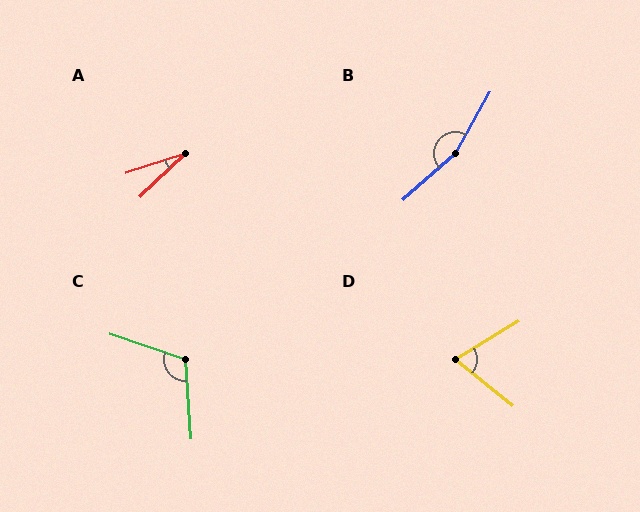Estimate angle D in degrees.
Approximately 70 degrees.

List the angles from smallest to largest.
A (25°), D (70°), C (113°), B (161°).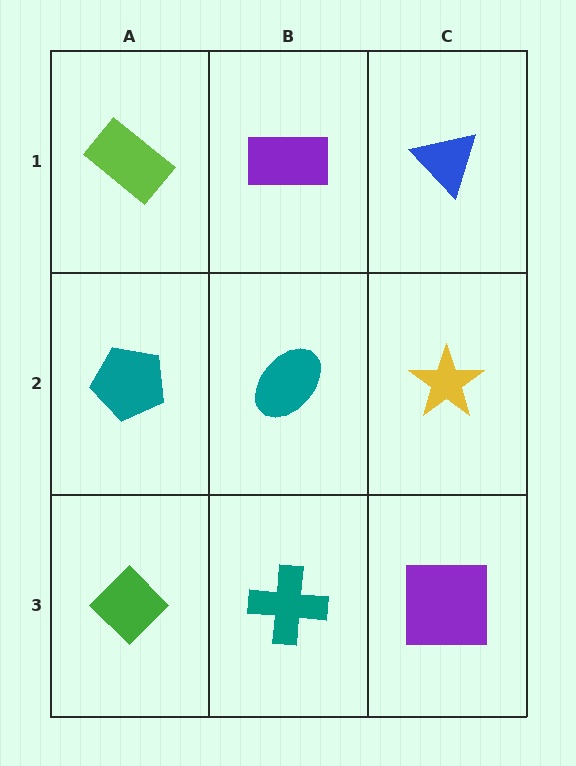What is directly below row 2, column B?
A teal cross.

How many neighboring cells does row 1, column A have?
2.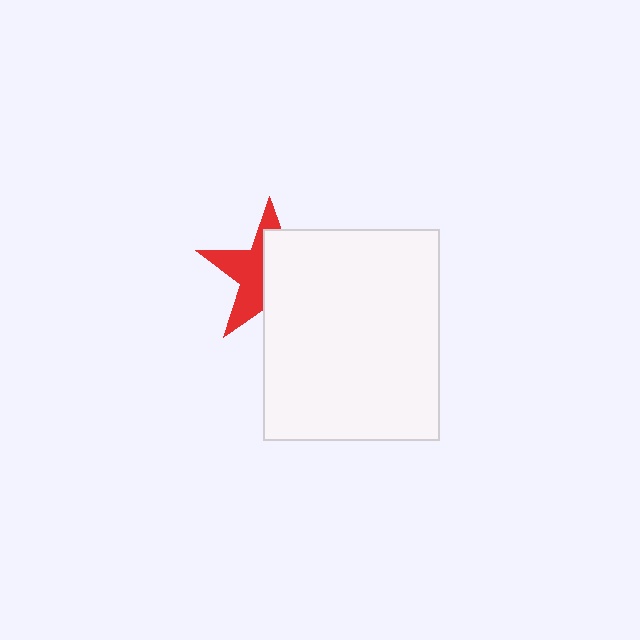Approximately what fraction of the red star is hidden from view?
Roughly 54% of the red star is hidden behind the white rectangle.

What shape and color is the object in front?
The object in front is a white rectangle.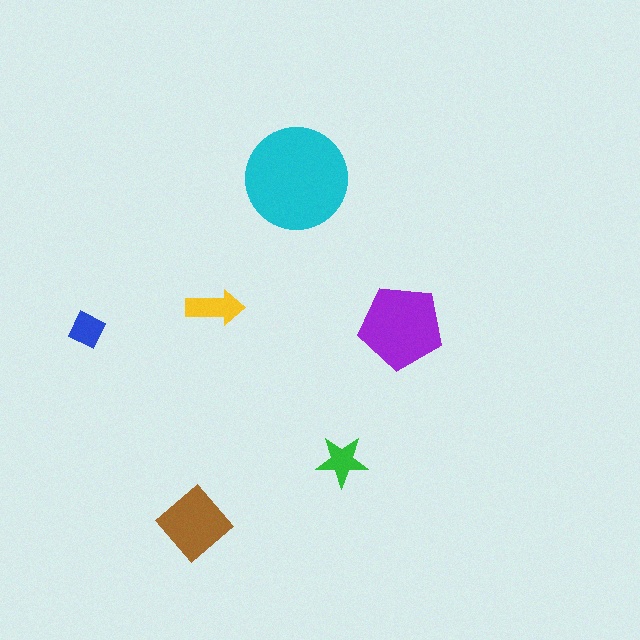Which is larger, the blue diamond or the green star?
The green star.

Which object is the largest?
The cyan circle.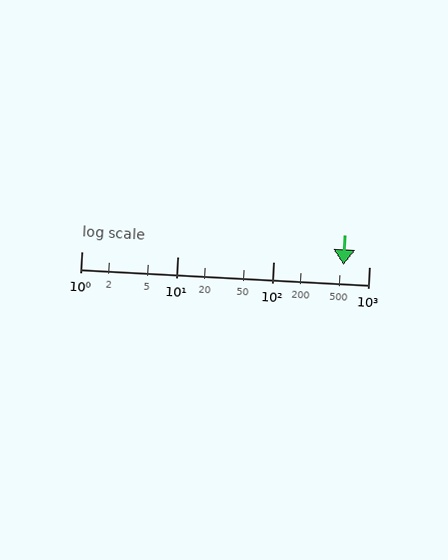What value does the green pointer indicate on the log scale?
The pointer indicates approximately 540.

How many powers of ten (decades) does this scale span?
The scale spans 3 decades, from 1 to 1000.